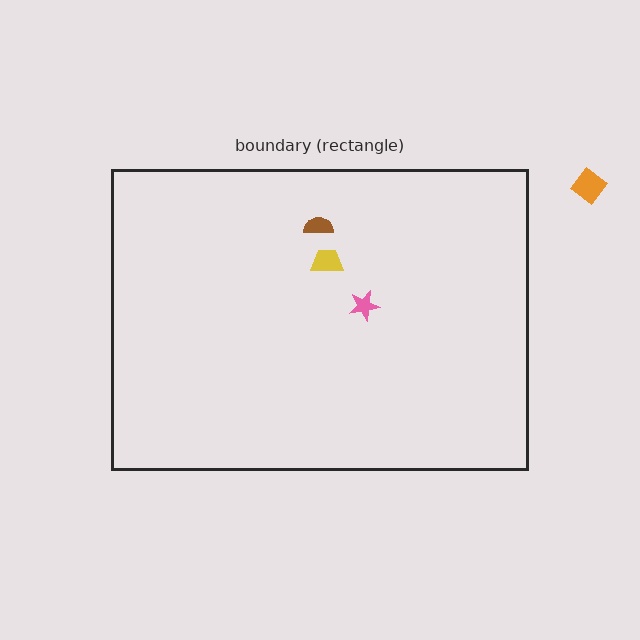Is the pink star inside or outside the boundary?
Inside.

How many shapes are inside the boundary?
3 inside, 1 outside.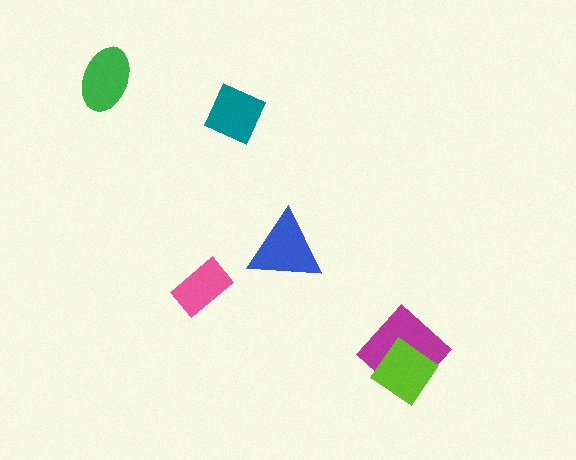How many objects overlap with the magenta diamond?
1 object overlaps with the magenta diamond.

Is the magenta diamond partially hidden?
Yes, it is partially covered by another shape.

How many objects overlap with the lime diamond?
1 object overlaps with the lime diamond.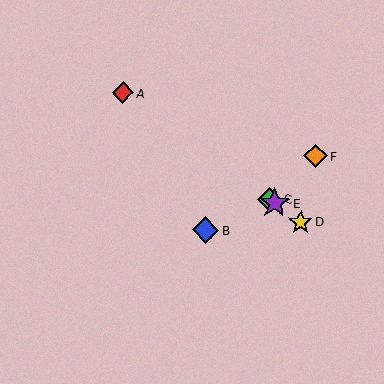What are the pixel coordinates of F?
Object F is at (315, 156).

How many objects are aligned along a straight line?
4 objects (A, C, D, E) are aligned along a straight line.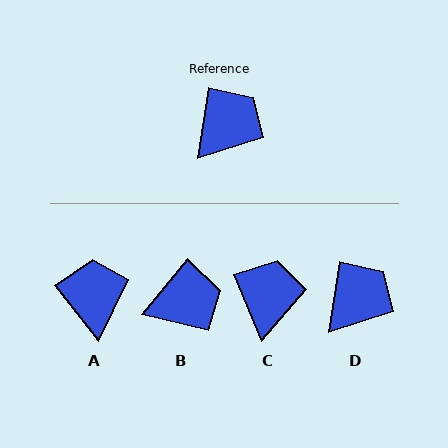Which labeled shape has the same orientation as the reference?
D.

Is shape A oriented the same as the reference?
No, it is off by about 47 degrees.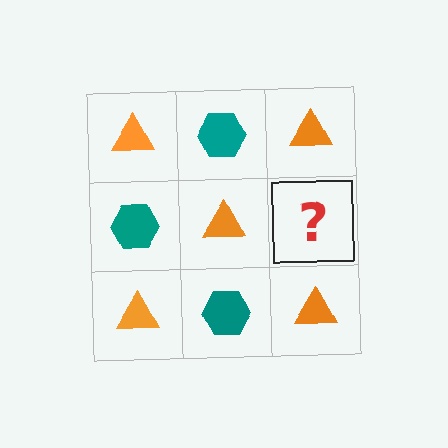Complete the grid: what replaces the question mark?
The question mark should be replaced with a teal hexagon.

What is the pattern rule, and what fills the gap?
The rule is that it alternates orange triangle and teal hexagon in a checkerboard pattern. The gap should be filled with a teal hexagon.